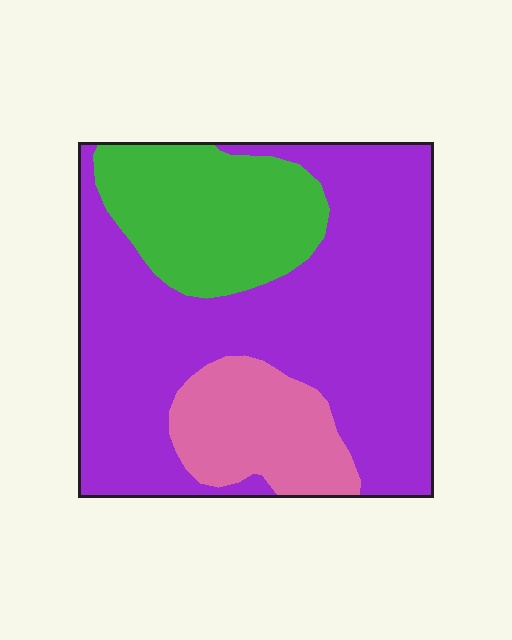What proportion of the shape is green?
Green covers 22% of the shape.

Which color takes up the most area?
Purple, at roughly 65%.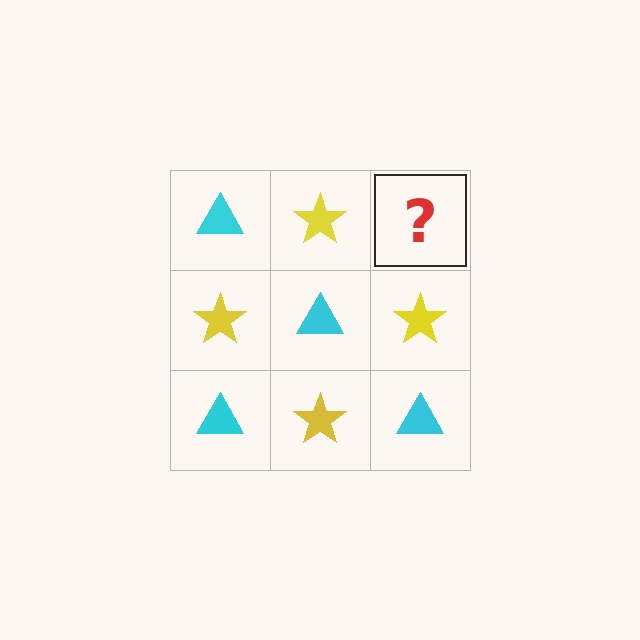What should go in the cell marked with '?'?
The missing cell should contain a cyan triangle.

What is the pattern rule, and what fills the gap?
The rule is that it alternates cyan triangle and yellow star in a checkerboard pattern. The gap should be filled with a cyan triangle.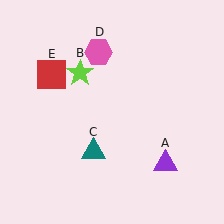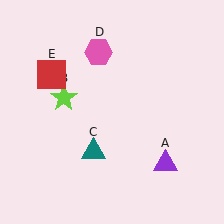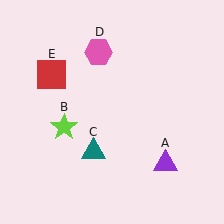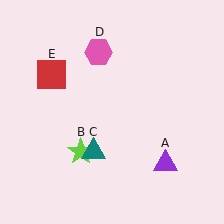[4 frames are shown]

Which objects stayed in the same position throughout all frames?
Purple triangle (object A) and teal triangle (object C) and pink hexagon (object D) and red square (object E) remained stationary.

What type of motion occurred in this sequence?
The lime star (object B) rotated counterclockwise around the center of the scene.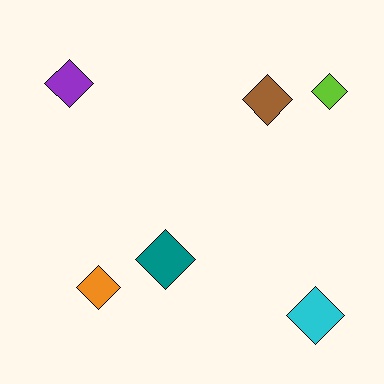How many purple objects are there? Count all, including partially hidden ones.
There is 1 purple object.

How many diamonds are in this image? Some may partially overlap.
There are 6 diamonds.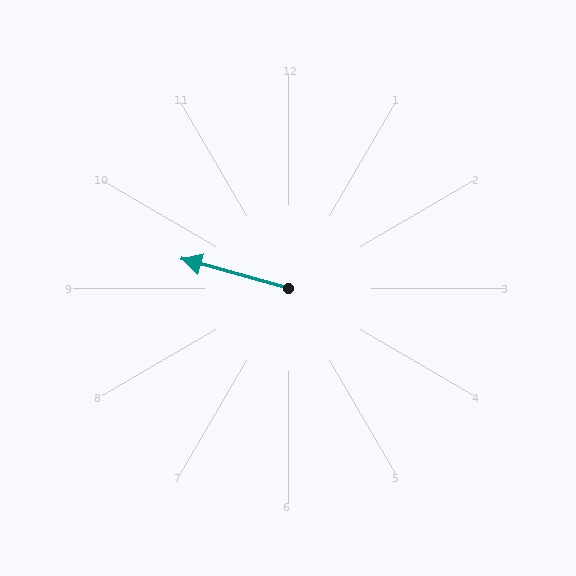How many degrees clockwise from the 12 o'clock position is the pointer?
Approximately 285 degrees.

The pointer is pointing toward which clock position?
Roughly 10 o'clock.